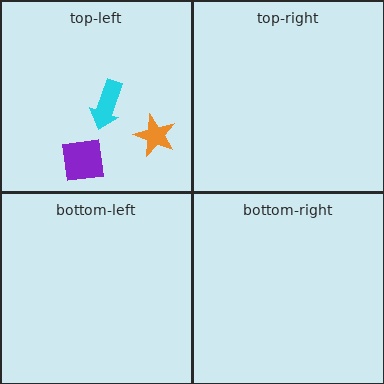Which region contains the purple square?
The top-left region.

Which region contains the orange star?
The top-left region.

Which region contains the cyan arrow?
The top-left region.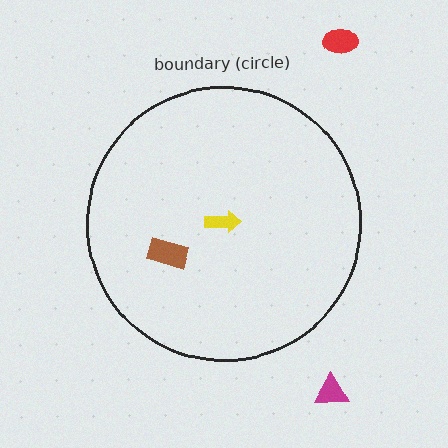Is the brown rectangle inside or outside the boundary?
Inside.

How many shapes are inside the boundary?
2 inside, 2 outside.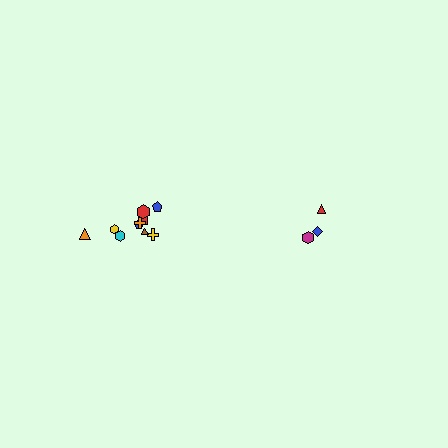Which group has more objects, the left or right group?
The left group.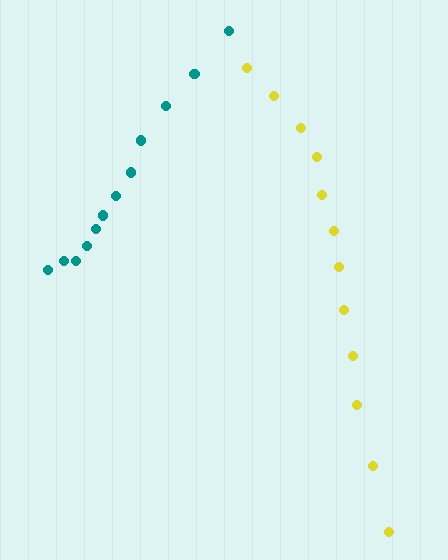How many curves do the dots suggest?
There are 2 distinct paths.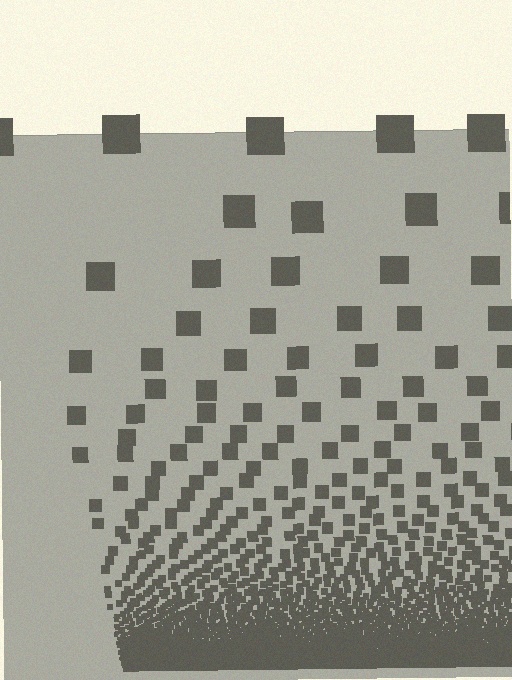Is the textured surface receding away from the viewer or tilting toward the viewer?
The surface appears to tilt toward the viewer. Texture elements get larger and sparser toward the top.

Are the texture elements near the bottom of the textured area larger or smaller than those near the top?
Smaller. The gradient is inverted — elements near the bottom are smaller and denser.